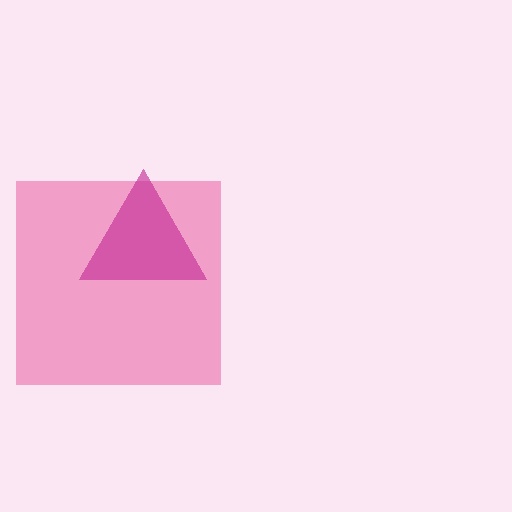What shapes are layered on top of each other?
The layered shapes are: a pink square, a magenta triangle.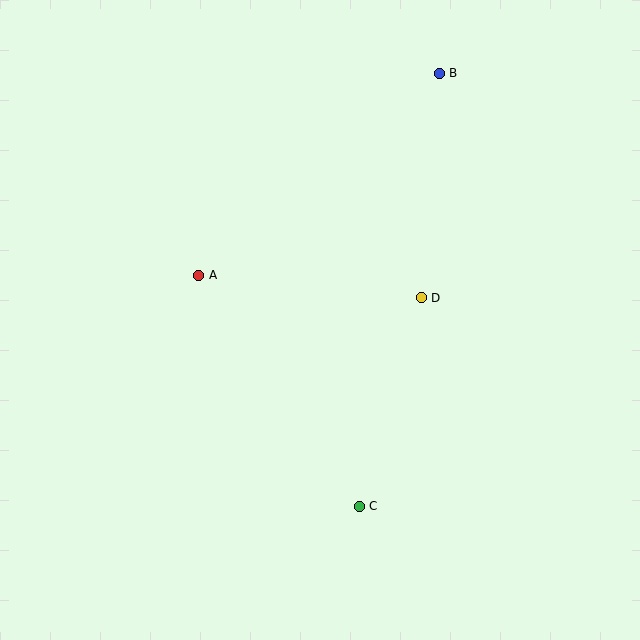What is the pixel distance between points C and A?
The distance between C and A is 281 pixels.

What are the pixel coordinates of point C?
Point C is at (359, 506).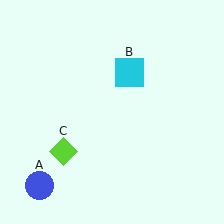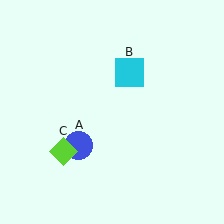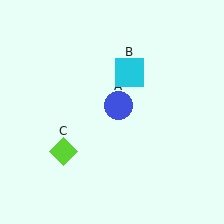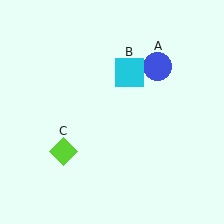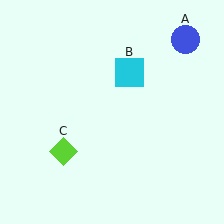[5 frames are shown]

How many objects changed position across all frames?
1 object changed position: blue circle (object A).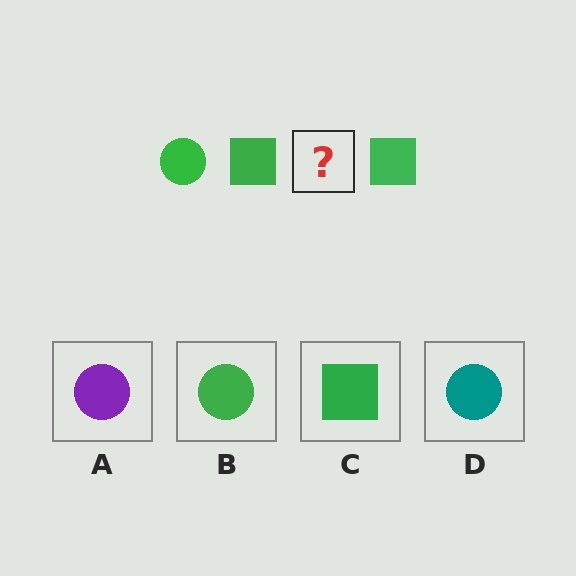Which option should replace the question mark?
Option B.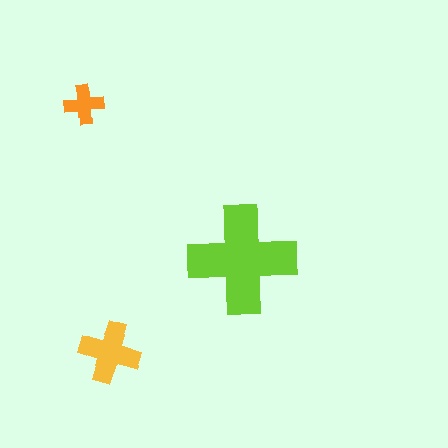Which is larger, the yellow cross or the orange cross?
The yellow one.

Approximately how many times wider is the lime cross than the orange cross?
About 2.5 times wider.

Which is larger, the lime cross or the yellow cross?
The lime one.